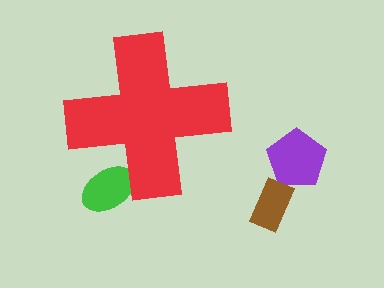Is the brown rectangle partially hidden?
No, the brown rectangle is fully visible.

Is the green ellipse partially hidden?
Yes, the green ellipse is partially hidden behind the red cross.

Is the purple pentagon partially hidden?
No, the purple pentagon is fully visible.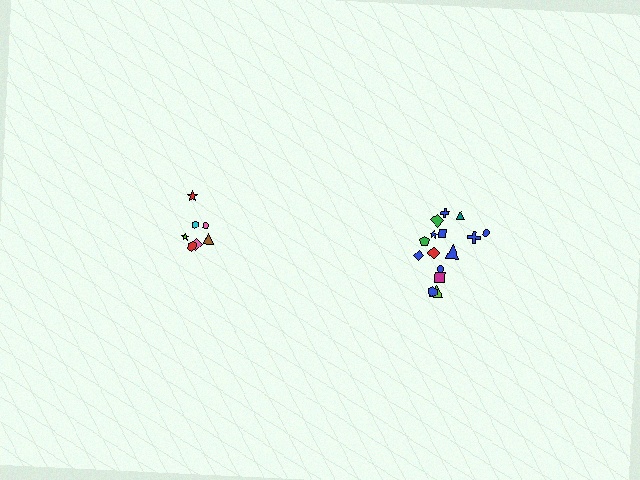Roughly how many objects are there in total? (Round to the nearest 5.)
Roughly 20 objects in total.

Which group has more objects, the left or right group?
The right group.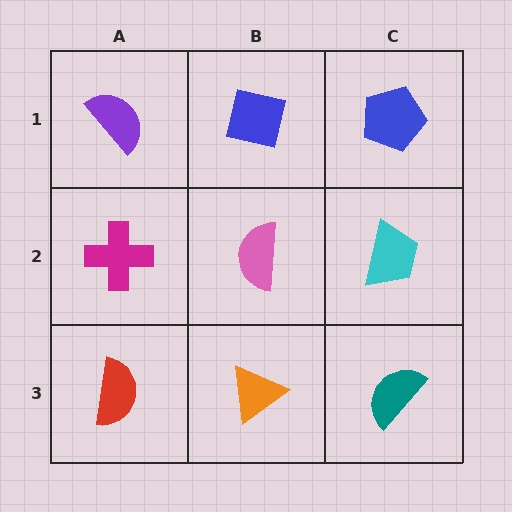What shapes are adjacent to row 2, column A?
A purple semicircle (row 1, column A), a red semicircle (row 3, column A), a pink semicircle (row 2, column B).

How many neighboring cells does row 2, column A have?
3.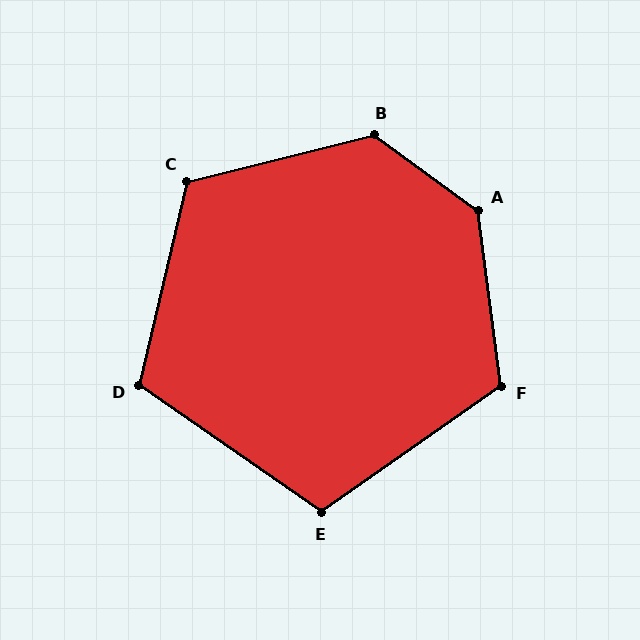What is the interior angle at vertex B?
Approximately 130 degrees (obtuse).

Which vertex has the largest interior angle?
A, at approximately 133 degrees.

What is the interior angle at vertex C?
Approximately 117 degrees (obtuse).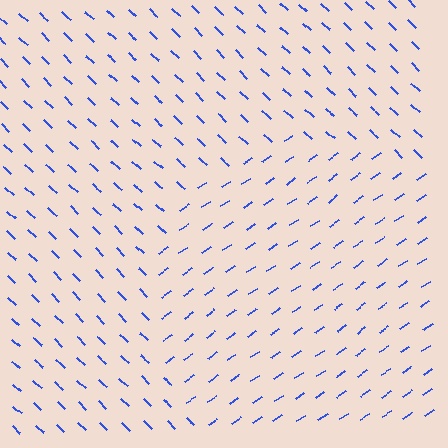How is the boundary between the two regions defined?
The boundary is defined purely by a change in line orientation (approximately 78 degrees difference). All lines are the same color and thickness.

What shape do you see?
I see a circle.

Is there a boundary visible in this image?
Yes, there is a texture boundary formed by a change in line orientation.